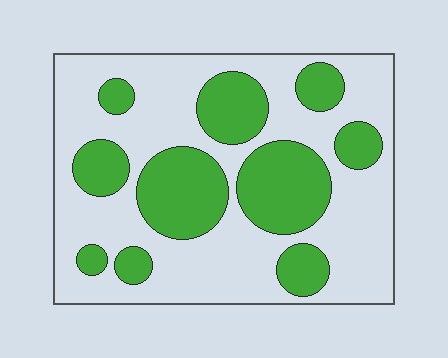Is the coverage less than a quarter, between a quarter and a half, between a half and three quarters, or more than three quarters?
Between a quarter and a half.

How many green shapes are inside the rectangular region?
10.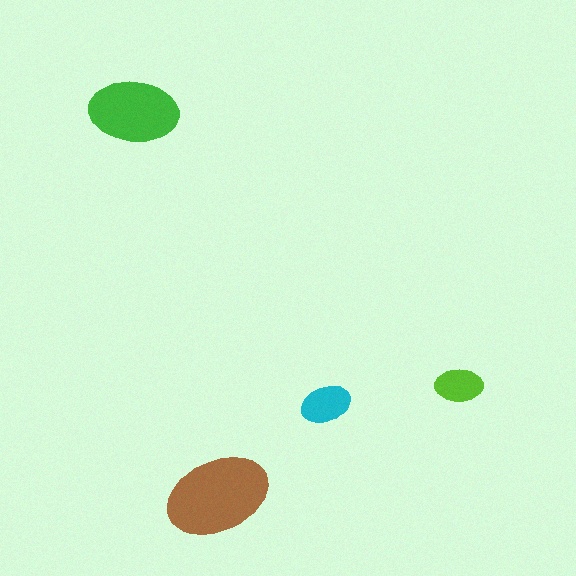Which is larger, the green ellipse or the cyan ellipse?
The green one.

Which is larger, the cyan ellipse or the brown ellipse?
The brown one.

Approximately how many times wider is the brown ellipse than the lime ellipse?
About 2 times wider.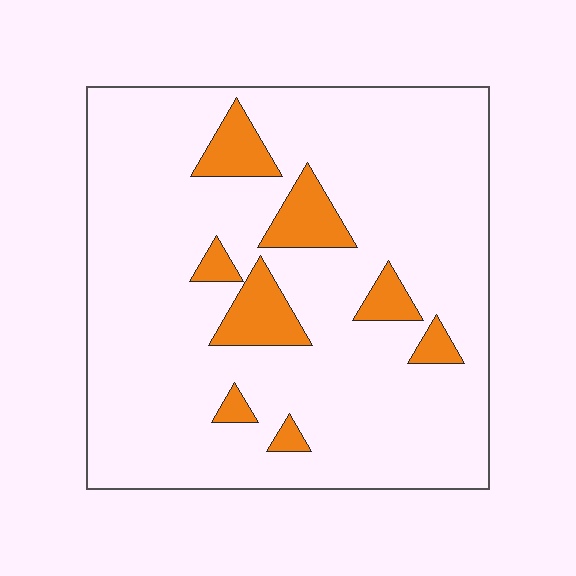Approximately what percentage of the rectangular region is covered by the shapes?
Approximately 10%.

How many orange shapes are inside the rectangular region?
8.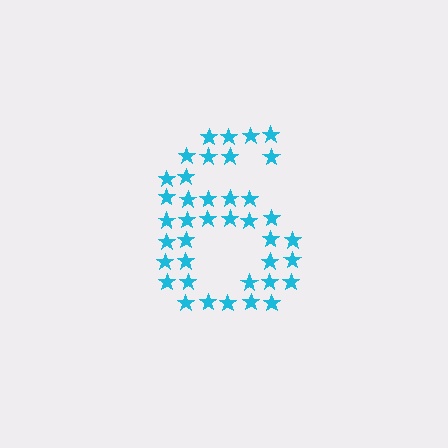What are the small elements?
The small elements are stars.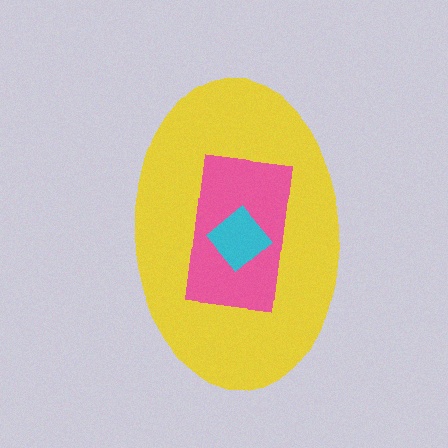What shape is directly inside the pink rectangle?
The cyan diamond.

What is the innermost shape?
The cyan diamond.